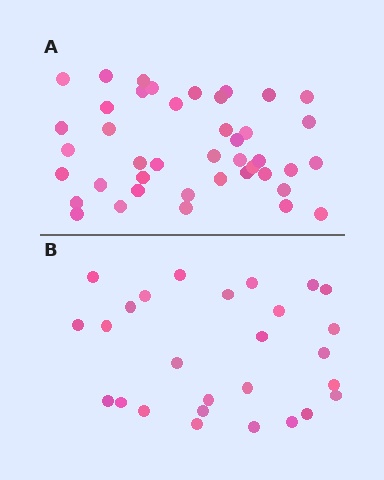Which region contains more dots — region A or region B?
Region A (the top region) has more dots.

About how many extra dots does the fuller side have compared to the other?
Region A has approximately 15 more dots than region B.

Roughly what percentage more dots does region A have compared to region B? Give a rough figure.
About 55% more.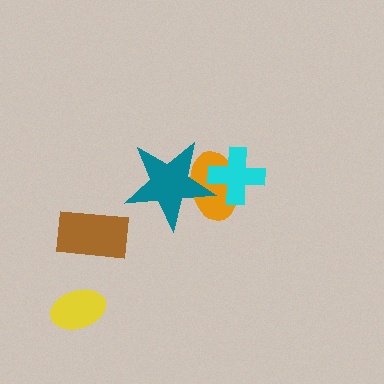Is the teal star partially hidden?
Yes, it is partially covered by another shape.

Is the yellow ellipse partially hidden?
No, no other shape covers it.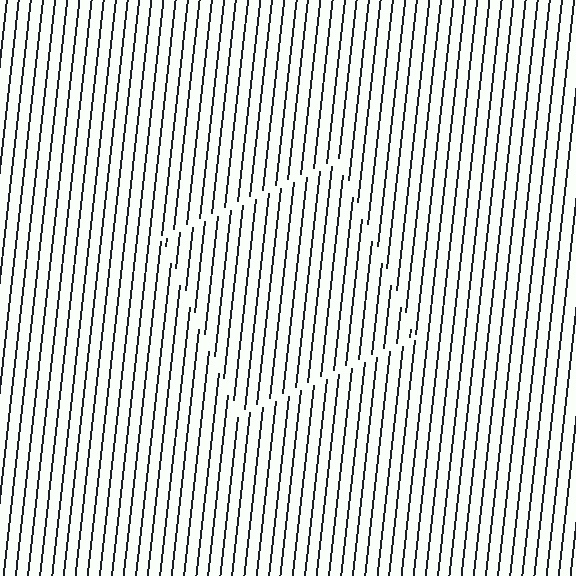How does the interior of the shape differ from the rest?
The interior of the shape contains the same grating, shifted by half a period — the contour is defined by the phase discontinuity where line-ends from the inner and outer gratings abut.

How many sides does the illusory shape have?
4 sides — the line-ends trace a square.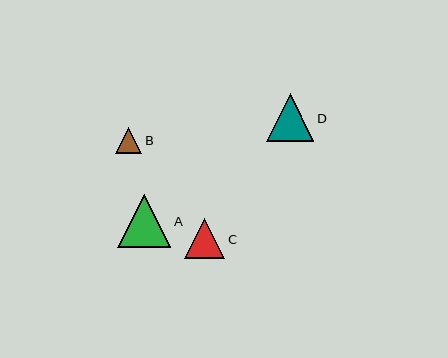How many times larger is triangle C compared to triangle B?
Triangle C is approximately 1.5 times the size of triangle B.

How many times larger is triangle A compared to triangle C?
Triangle A is approximately 1.3 times the size of triangle C.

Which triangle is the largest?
Triangle A is the largest with a size of approximately 53 pixels.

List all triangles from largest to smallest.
From largest to smallest: A, D, C, B.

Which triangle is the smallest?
Triangle B is the smallest with a size of approximately 26 pixels.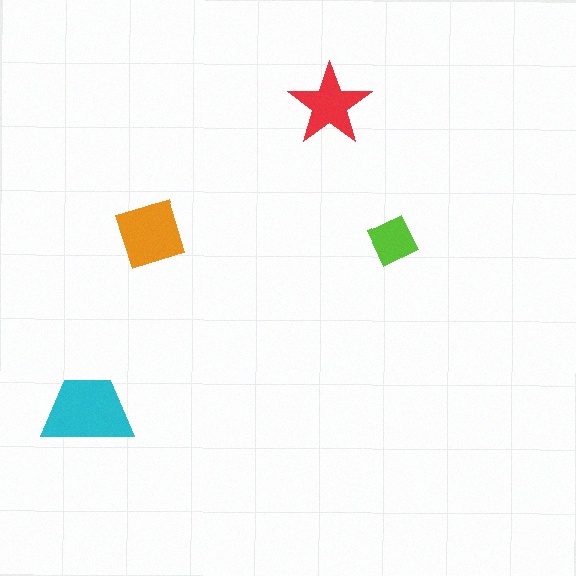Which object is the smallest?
The lime diamond.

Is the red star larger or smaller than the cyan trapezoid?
Smaller.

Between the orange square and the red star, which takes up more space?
The orange square.